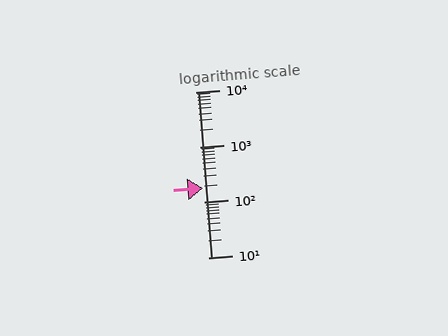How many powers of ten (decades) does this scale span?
The scale spans 3 decades, from 10 to 10000.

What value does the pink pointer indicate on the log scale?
The pointer indicates approximately 180.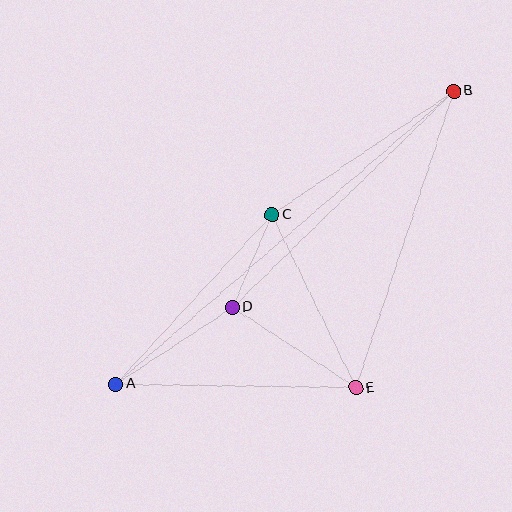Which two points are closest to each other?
Points C and D are closest to each other.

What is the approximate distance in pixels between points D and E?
The distance between D and E is approximately 147 pixels.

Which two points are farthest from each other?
Points A and B are farthest from each other.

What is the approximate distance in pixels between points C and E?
The distance between C and E is approximately 193 pixels.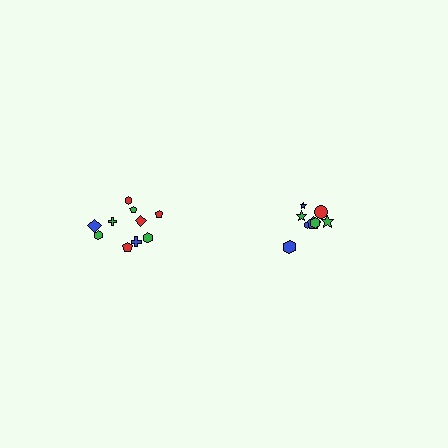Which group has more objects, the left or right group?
The left group.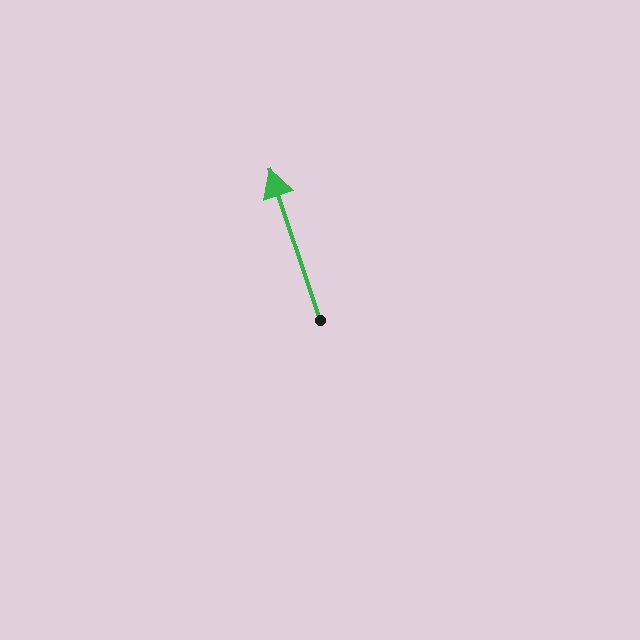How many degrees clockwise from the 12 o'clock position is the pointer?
Approximately 342 degrees.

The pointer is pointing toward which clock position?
Roughly 11 o'clock.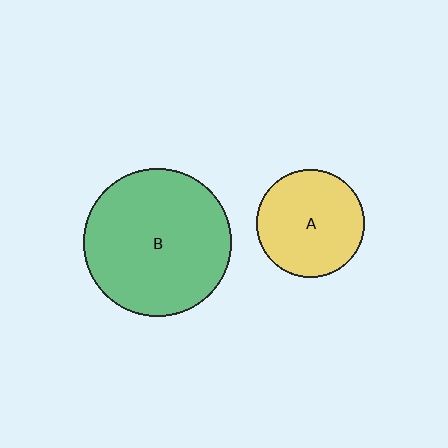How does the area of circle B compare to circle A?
Approximately 1.9 times.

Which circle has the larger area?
Circle B (green).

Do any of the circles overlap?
No, none of the circles overlap.